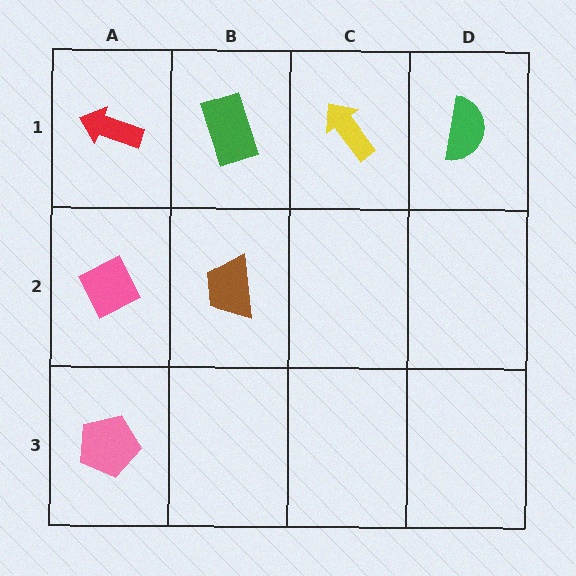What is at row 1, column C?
A yellow arrow.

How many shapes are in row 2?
2 shapes.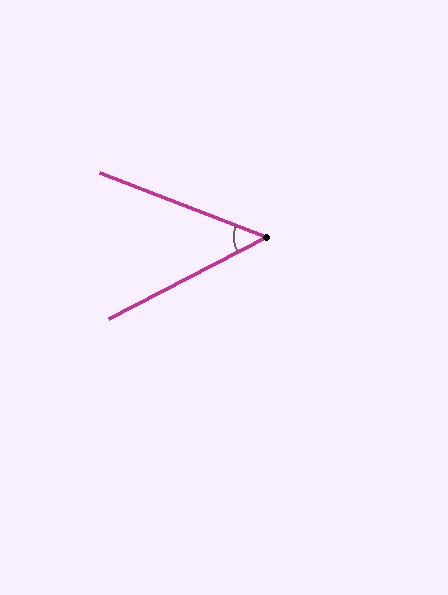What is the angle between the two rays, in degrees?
Approximately 49 degrees.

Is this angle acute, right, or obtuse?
It is acute.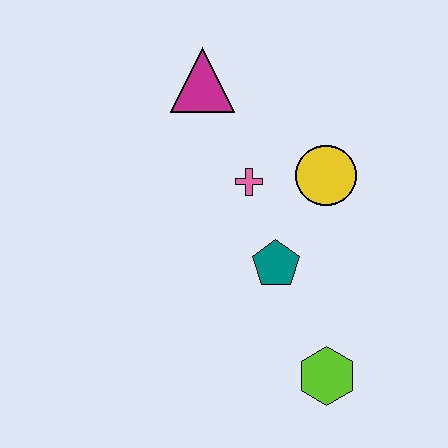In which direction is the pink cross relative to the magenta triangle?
The pink cross is below the magenta triangle.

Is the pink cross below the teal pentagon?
No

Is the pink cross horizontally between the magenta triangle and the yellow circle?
Yes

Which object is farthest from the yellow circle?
The lime hexagon is farthest from the yellow circle.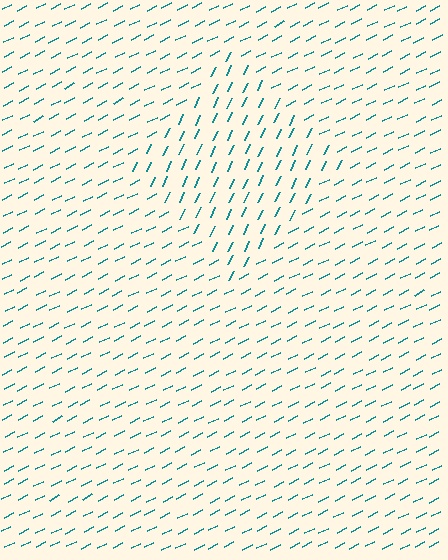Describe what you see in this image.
The image is filled with small teal line segments. A diamond region in the image has lines oriented differently from the surrounding lines, creating a visible texture boundary.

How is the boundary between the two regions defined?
The boundary is defined purely by a change in line orientation (approximately 38 degrees difference). All lines are the same color and thickness.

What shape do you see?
I see a diamond.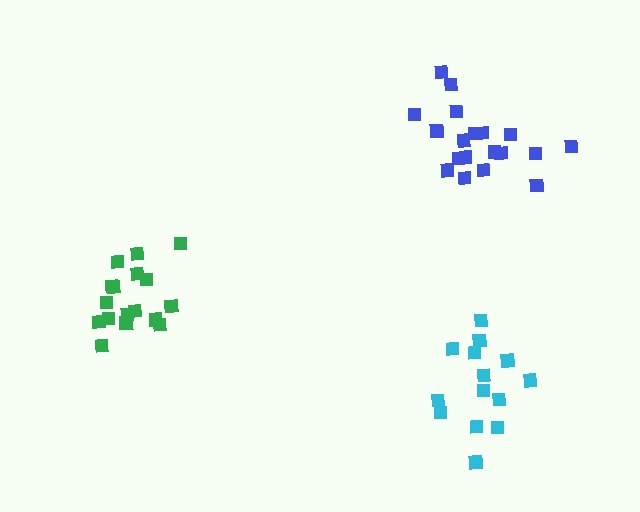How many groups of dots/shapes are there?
There are 3 groups.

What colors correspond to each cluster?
The clusters are colored: blue, cyan, green.